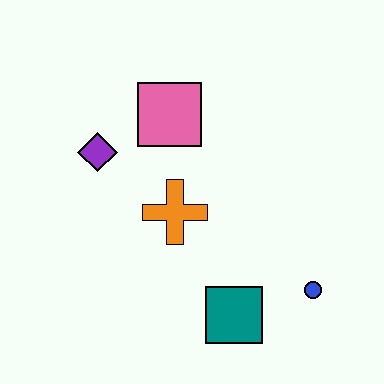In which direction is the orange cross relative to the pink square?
The orange cross is below the pink square.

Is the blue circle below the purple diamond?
Yes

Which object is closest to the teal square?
The blue circle is closest to the teal square.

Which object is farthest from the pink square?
The blue circle is farthest from the pink square.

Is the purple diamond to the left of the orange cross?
Yes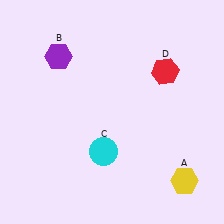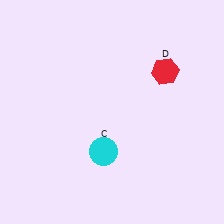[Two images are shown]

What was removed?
The yellow hexagon (A), the purple hexagon (B) were removed in Image 2.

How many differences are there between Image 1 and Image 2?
There are 2 differences between the two images.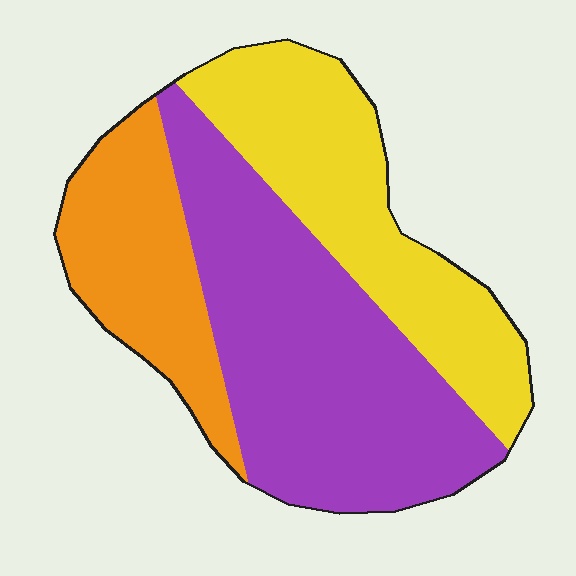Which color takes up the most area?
Purple, at roughly 45%.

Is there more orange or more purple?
Purple.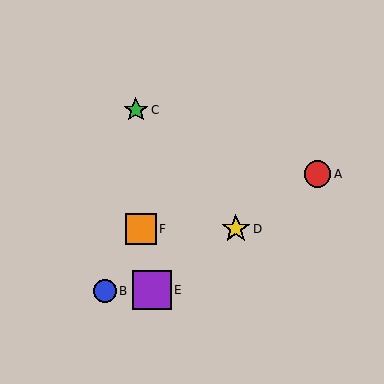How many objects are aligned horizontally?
2 objects (D, F) are aligned horizontally.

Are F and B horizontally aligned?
No, F is at y≈229 and B is at y≈291.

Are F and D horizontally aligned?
Yes, both are at y≈229.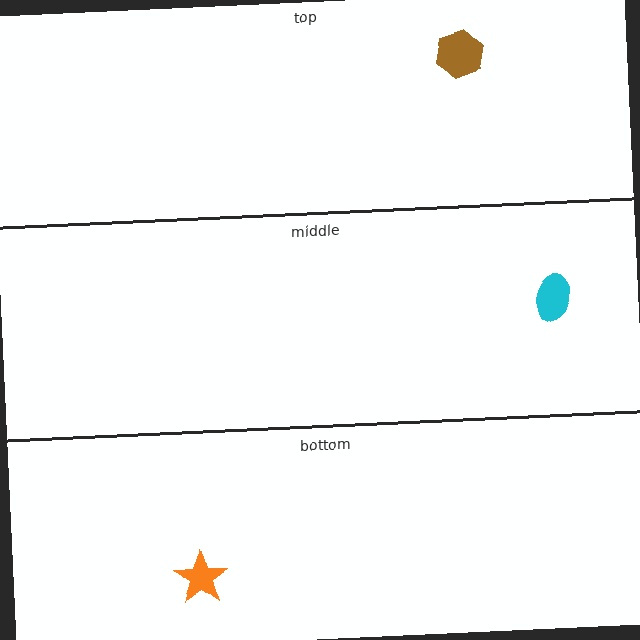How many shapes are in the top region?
1.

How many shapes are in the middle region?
1.